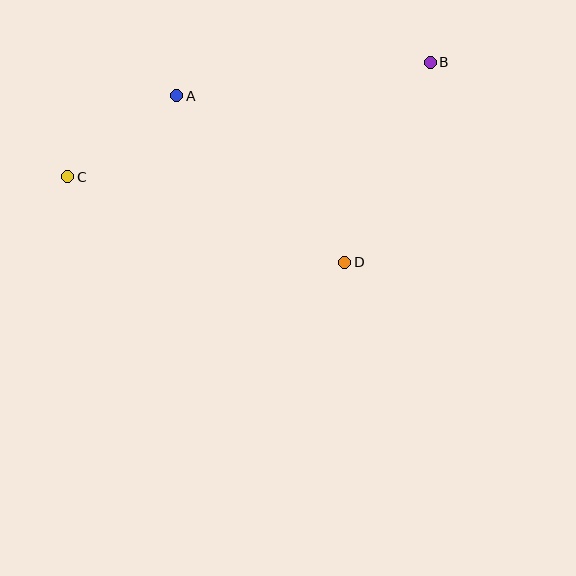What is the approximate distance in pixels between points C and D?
The distance between C and D is approximately 290 pixels.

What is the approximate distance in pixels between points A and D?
The distance between A and D is approximately 237 pixels.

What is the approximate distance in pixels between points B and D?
The distance between B and D is approximately 218 pixels.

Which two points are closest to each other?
Points A and C are closest to each other.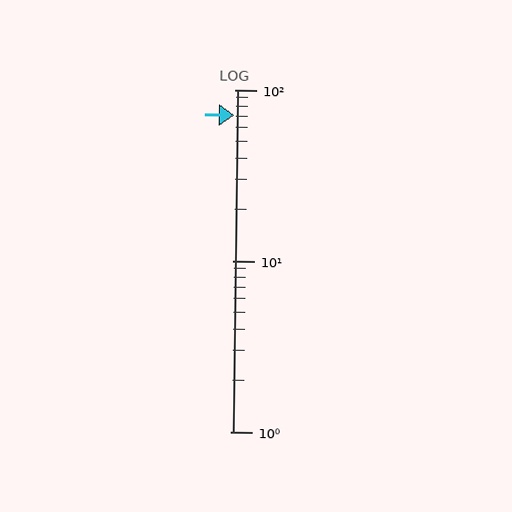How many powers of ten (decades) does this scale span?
The scale spans 2 decades, from 1 to 100.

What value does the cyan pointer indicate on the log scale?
The pointer indicates approximately 71.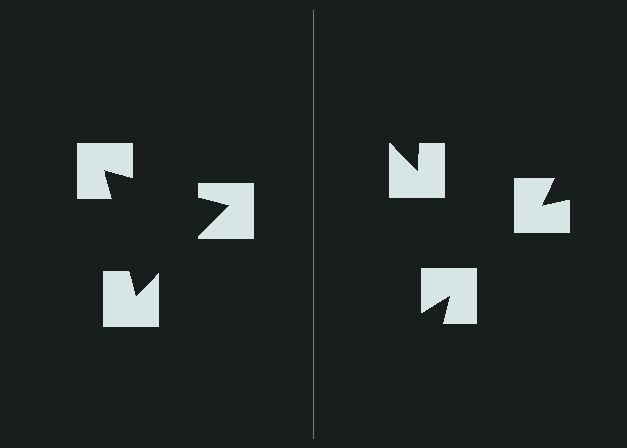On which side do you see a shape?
An illusory triangle appears on the left side. On the right side the wedge cuts are rotated, so no coherent shape forms.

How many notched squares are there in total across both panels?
6 — 3 on each side.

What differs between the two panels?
The notched squares are positioned identically on both sides; only the wedge orientations differ. On the left they align to a triangle; on the right they are misaligned.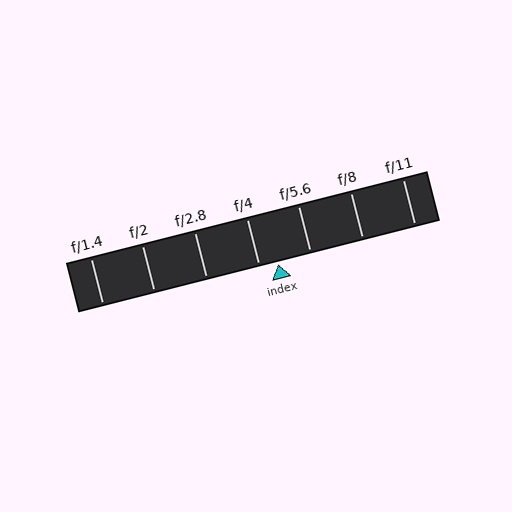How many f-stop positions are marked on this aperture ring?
There are 7 f-stop positions marked.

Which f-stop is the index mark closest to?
The index mark is closest to f/4.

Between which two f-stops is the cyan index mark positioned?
The index mark is between f/4 and f/5.6.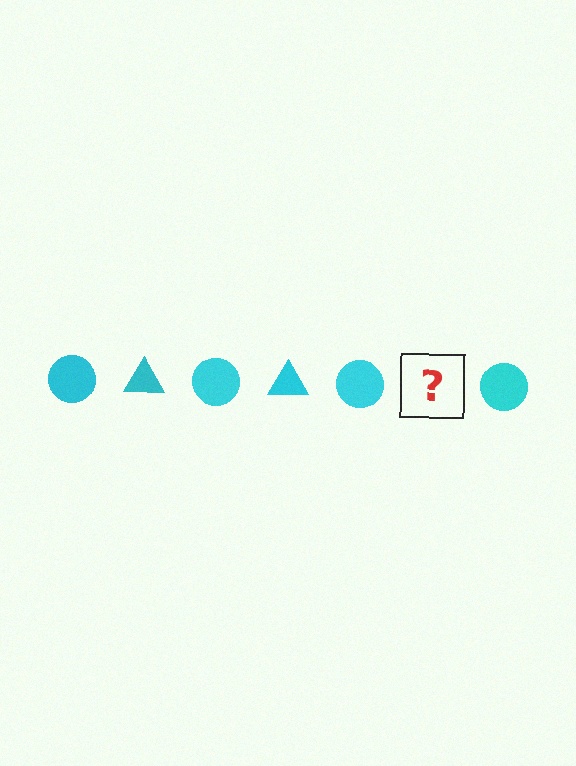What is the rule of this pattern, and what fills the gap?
The rule is that the pattern cycles through circle, triangle shapes in cyan. The gap should be filled with a cyan triangle.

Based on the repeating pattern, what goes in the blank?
The blank should be a cyan triangle.